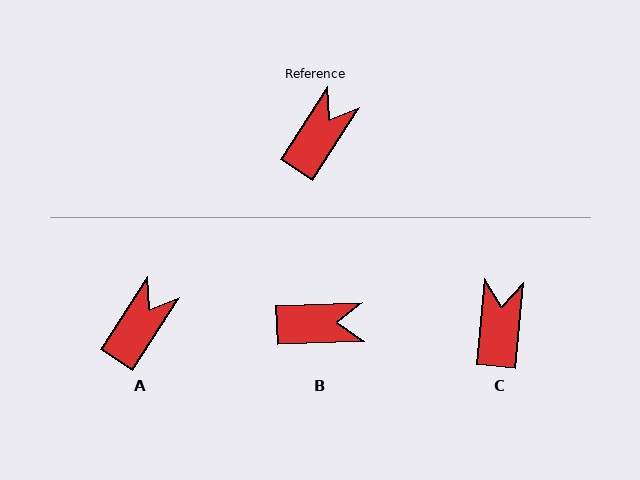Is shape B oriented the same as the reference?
No, it is off by about 55 degrees.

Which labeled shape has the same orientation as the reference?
A.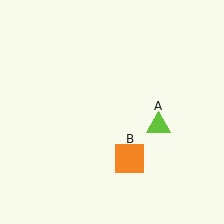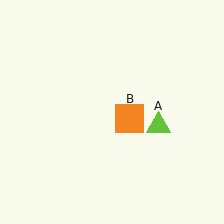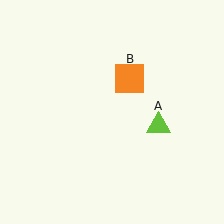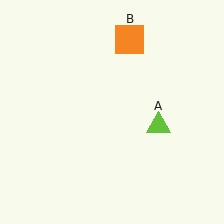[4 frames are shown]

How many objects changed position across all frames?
1 object changed position: orange square (object B).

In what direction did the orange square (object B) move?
The orange square (object B) moved up.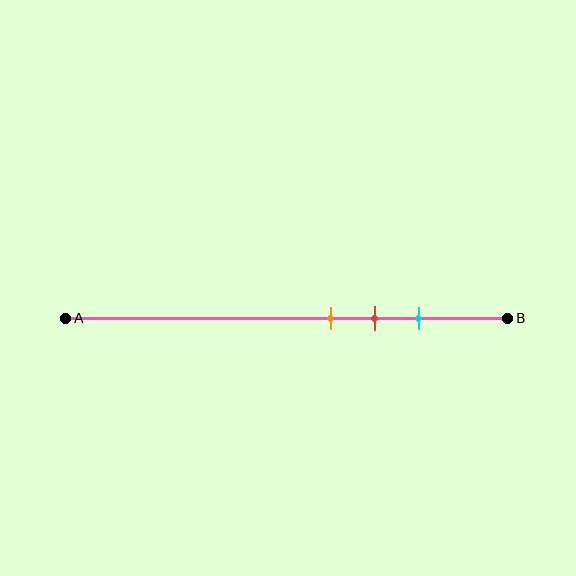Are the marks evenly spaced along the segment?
Yes, the marks are approximately evenly spaced.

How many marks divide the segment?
There are 3 marks dividing the segment.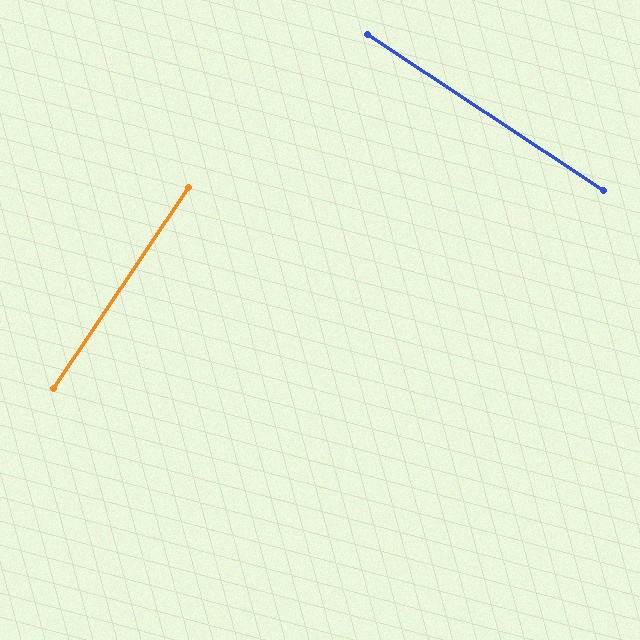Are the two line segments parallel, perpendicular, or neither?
Perpendicular — they meet at approximately 90°.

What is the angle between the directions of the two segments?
Approximately 90 degrees.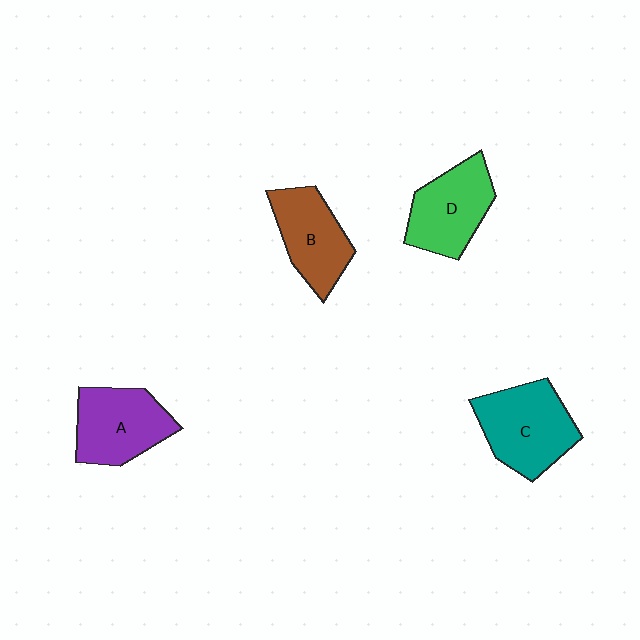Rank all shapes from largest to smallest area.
From largest to smallest: C (teal), A (purple), D (green), B (brown).